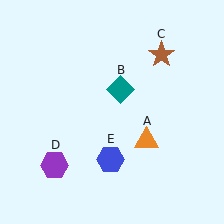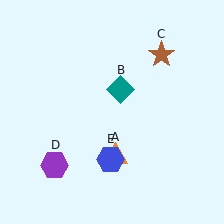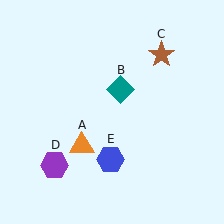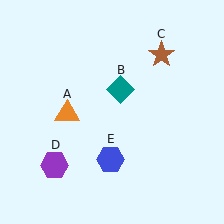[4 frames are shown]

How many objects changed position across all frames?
1 object changed position: orange triangle (object A).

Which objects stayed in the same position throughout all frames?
Teal diamond (object B) and brown star (object C) and purple hexagon (object D) and blue hexagon (object E) remained stationary.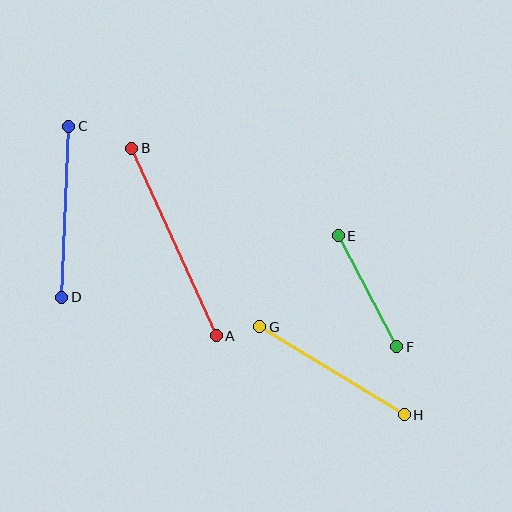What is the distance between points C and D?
The distance is approximately 171 pixels.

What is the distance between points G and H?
The distance is approximately 169 pixels.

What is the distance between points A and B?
The distance is approximately 206 pixels.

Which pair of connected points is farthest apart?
Points A and B are farthest apart.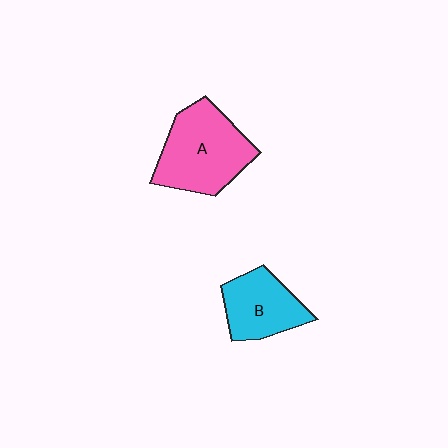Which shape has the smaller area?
Shape B (cyan).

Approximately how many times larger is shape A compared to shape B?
Approximately 1.5 times.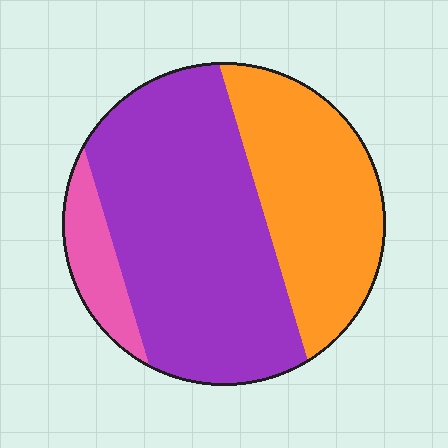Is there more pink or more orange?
Orange.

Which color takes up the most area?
Purple, at roughly 55%.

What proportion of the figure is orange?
Orange takes up about one third (1/3) of the figure.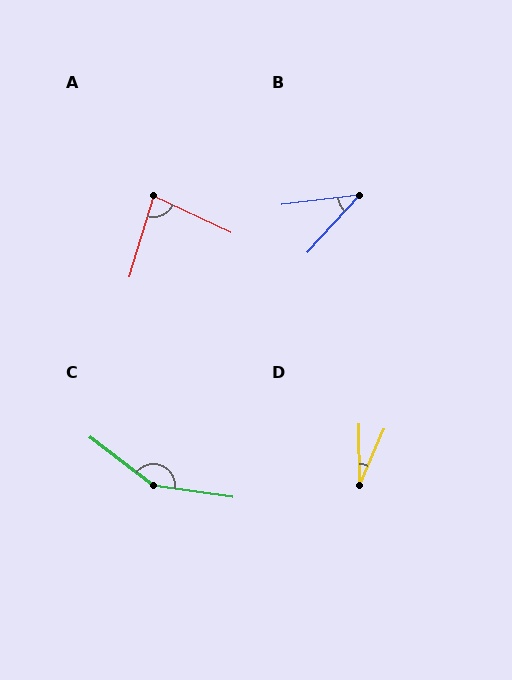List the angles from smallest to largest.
D (24°), B (41°), A (81°), C (151°).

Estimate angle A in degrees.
Approximately 81 degrees.